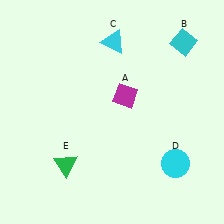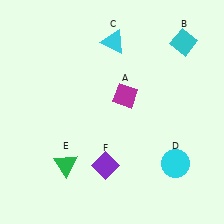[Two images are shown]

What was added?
A purple diamond (F) was added in Image 2.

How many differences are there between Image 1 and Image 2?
There is 1 difference between the two images.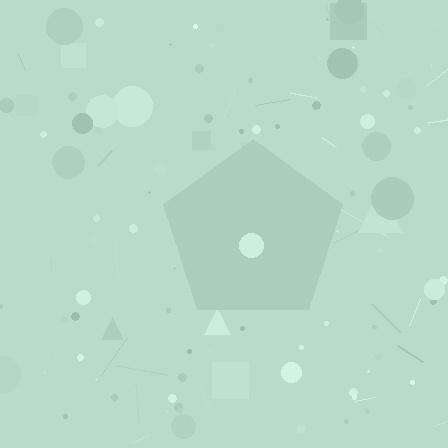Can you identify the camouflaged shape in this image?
The camouflaged shape is a pentagon.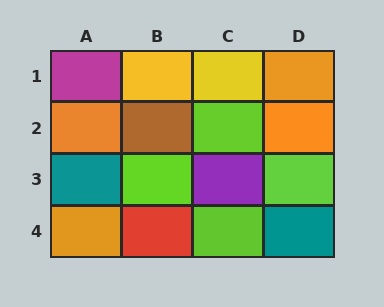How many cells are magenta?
1 cell is magenta.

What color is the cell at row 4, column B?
Red.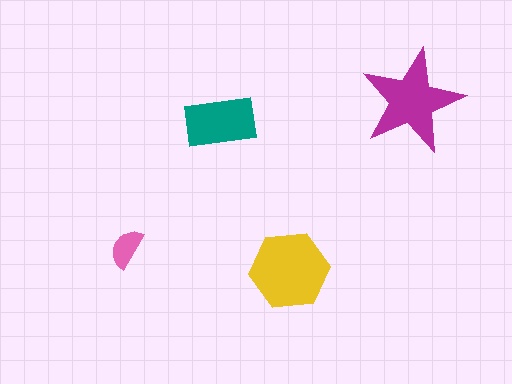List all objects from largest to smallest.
The yellow hexagon, the magenta star, the teal rectangle, the pink semicircle.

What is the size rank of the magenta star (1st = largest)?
2nd.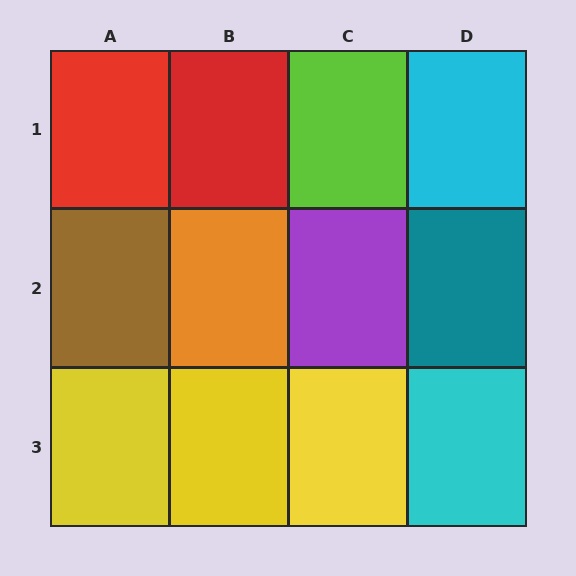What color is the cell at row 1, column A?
Red.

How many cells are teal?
1 cell is teal.